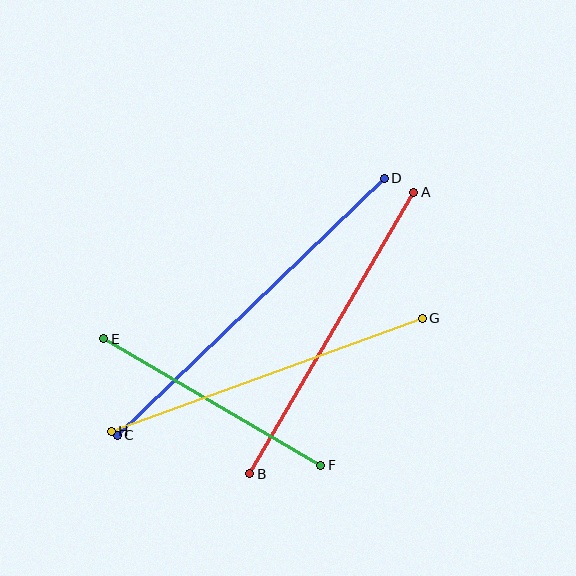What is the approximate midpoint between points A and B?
The midpoint is at approximately (332, 333) pixels.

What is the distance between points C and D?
The distance is approximately 371 pixels.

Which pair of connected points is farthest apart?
Points C and D are farthest apart.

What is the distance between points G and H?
The distance is approximately 331 pixels.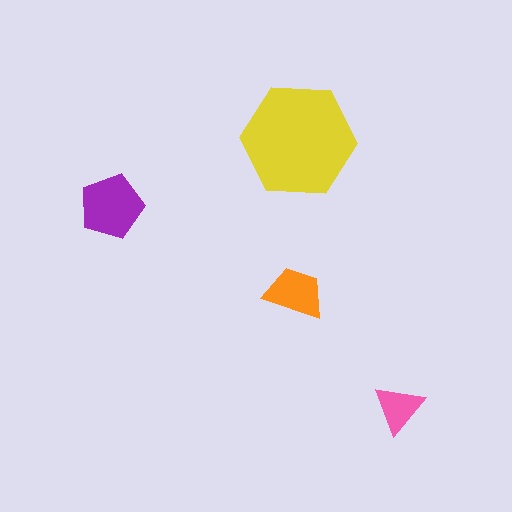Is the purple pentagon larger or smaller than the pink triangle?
Larger.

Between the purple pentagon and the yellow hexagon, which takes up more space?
The yellow hexagon.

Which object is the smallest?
The pink triangle.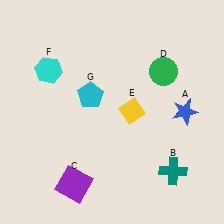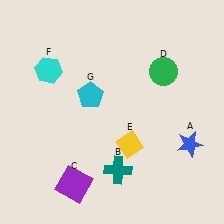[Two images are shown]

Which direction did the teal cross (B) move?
The teal cross (B) moved left.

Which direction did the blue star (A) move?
The blue star (A) moved down.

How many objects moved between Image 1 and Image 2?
3 objects moved between the two images.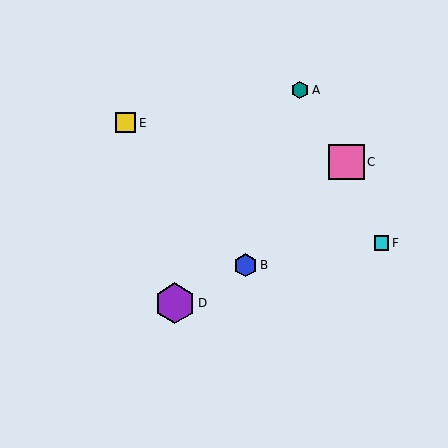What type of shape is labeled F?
Shape F is a cyan square.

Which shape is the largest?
The purple hexagon (labeled D) is the largest.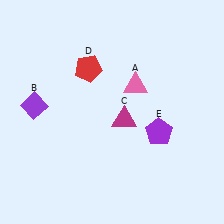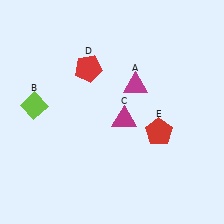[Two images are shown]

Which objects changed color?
A changed from pink to magenta. B changed from purple to lime. E changed from purple to red.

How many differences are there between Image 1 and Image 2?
There are 3 differences between the two images.